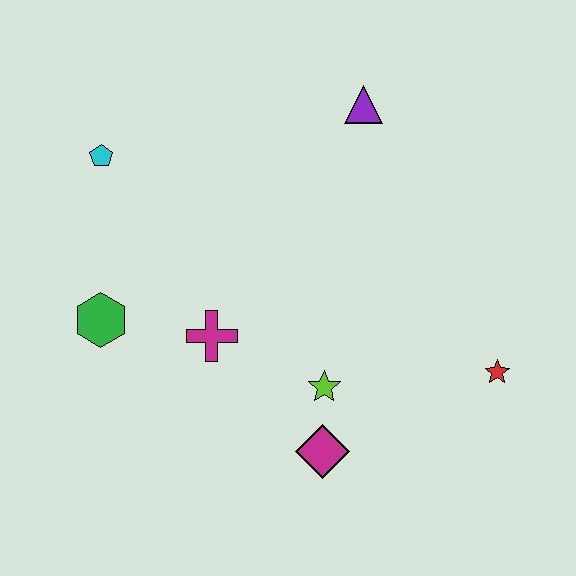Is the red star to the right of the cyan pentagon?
Yes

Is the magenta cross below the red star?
No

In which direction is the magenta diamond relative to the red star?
The magenta diamond is to the left of the red star.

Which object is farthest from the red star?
The cyan pentagon is farthest from the red star.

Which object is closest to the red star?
The lime star is closest to the red star.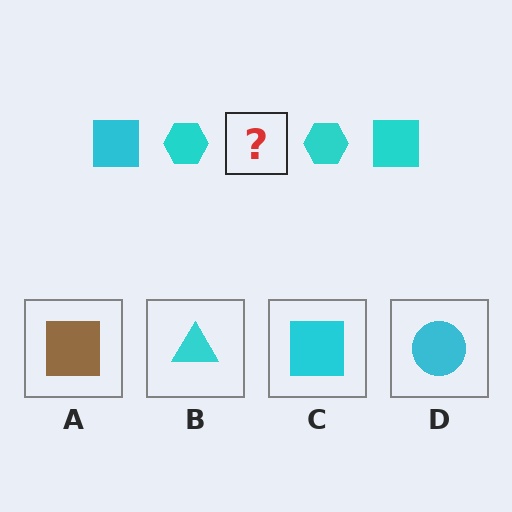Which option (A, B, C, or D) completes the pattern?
C.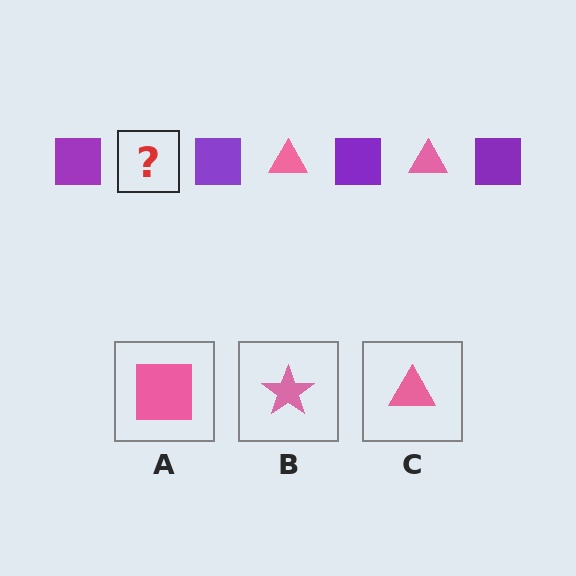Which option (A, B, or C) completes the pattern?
C.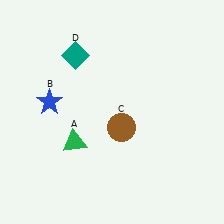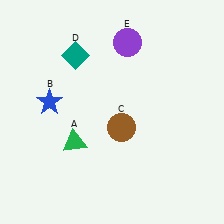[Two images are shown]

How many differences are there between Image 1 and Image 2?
There is 1 difference between the two images.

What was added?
A purple circle (E) was added in Image 2.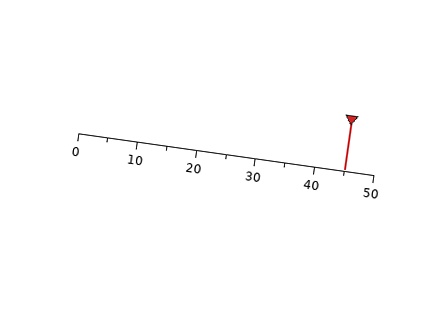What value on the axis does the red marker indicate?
The marker indicates approximately 45.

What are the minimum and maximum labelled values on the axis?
The axis runs from 0 to 50.